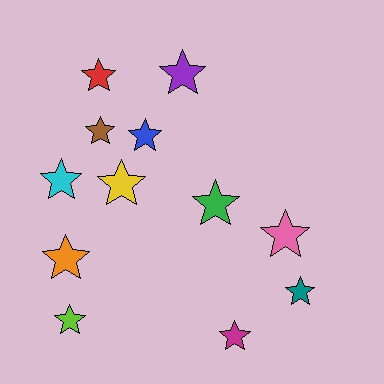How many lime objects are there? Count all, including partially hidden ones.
There is 1 lime object.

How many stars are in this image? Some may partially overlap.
There are 12 stars.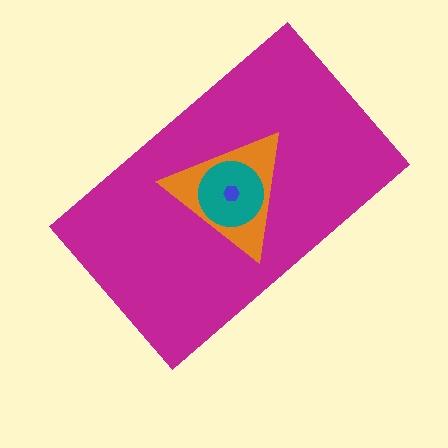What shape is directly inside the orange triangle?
The teal circle.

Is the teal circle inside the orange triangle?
Yes.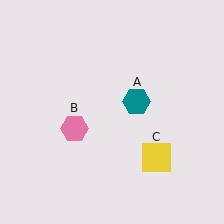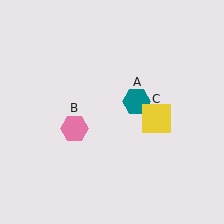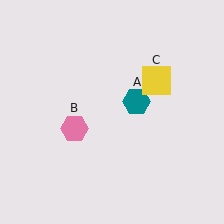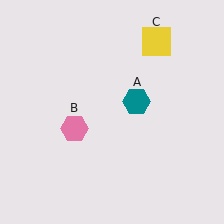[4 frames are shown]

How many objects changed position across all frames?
1 object changed position: yellow square (object C).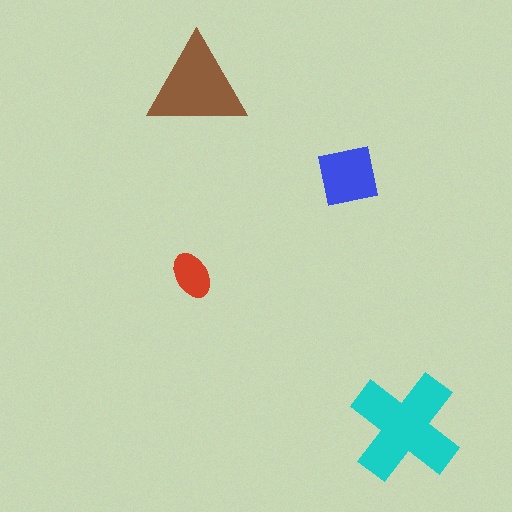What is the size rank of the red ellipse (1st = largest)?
4th.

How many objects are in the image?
There are 4 objects in the image.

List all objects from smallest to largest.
The red ellipse, the blue square, the brown triangle, the cyan cross.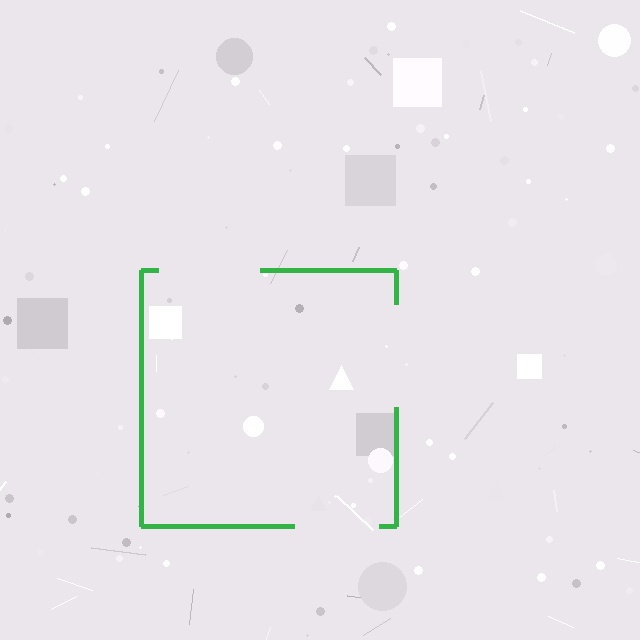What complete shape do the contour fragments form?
The contour fragments form a square.